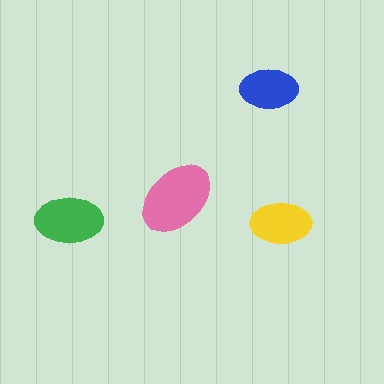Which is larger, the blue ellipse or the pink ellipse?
The pink one.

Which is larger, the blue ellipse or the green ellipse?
The green one.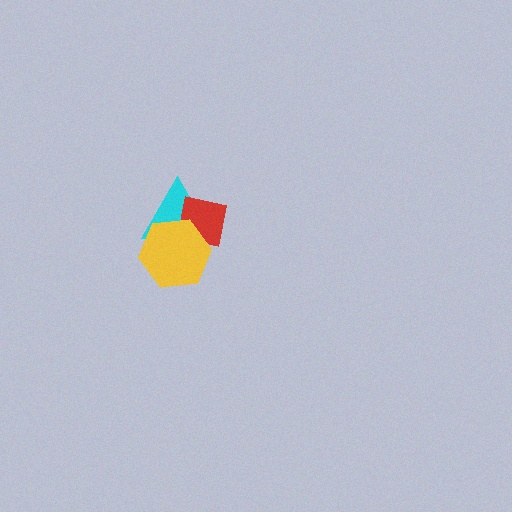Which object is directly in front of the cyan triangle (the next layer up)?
The red square is directly in front of the cyan triangle.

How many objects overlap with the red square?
2 objects overlap with the red square.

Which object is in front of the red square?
The yellow hexagon is in front of the red square.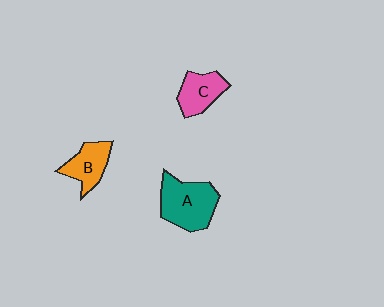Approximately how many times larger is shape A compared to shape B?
Approximately 1.5 times.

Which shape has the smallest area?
Shape C (pink).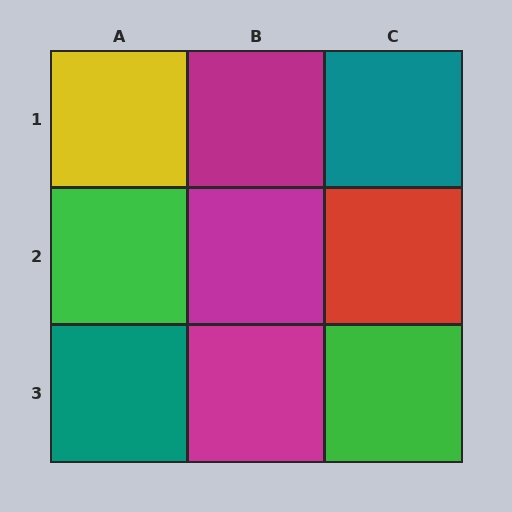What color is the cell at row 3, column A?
Teal.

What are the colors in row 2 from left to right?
Green, magenta, red.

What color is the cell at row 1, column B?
Magenta.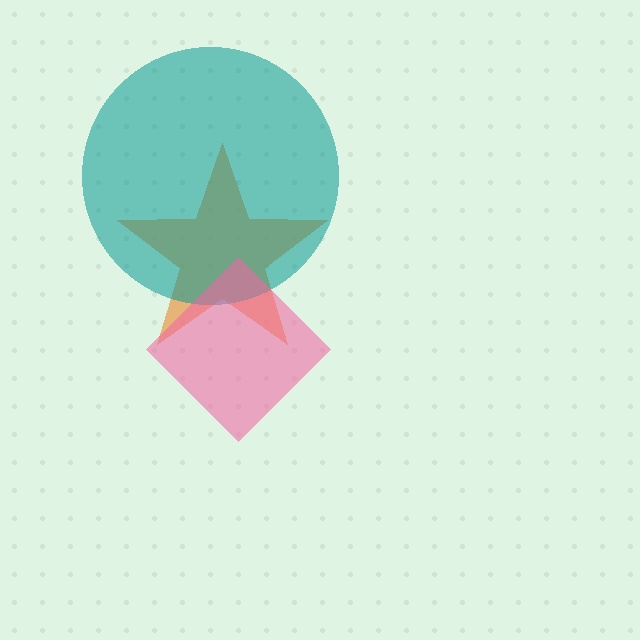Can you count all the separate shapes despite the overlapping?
Yes, there are 3 separate shapes.